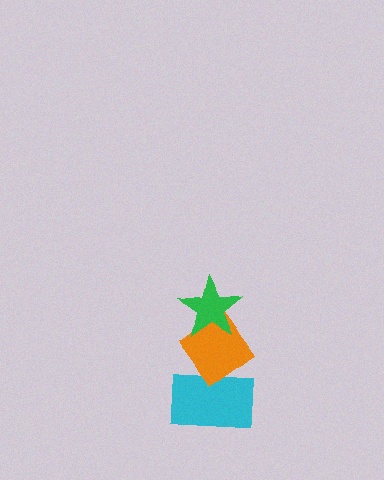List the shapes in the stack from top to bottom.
From top to bottom: the green star, the orange diamond, the cyan rectangle.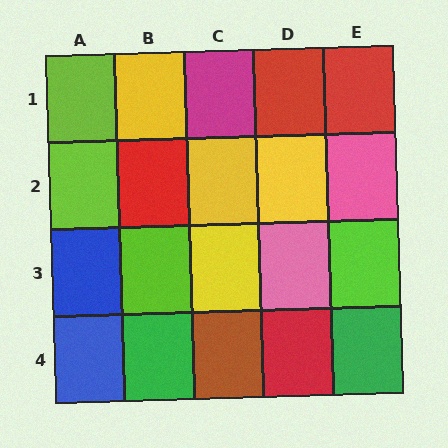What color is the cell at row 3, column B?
Lime.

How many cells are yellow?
4 cells are yellow.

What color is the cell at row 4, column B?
Green.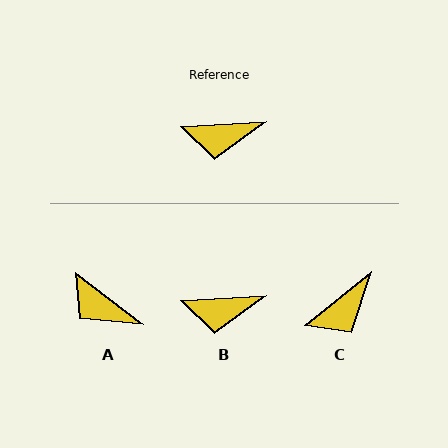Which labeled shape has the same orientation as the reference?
B.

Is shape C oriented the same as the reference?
No, it is off by about 35 degrees.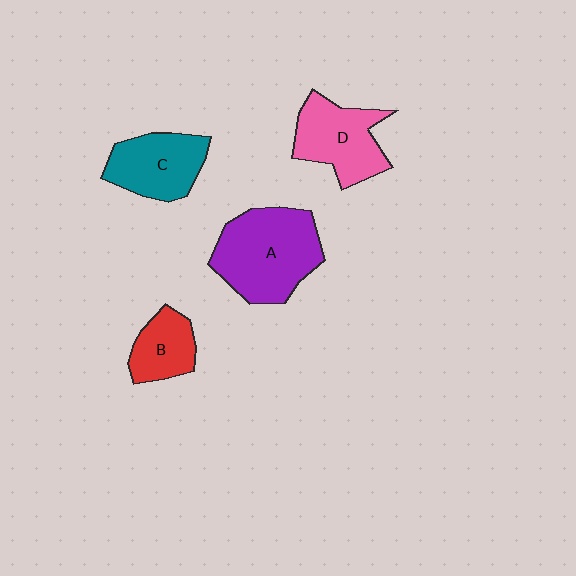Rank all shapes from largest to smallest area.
From largest to smallest: A (purple), D (pink), C (teal), B (red).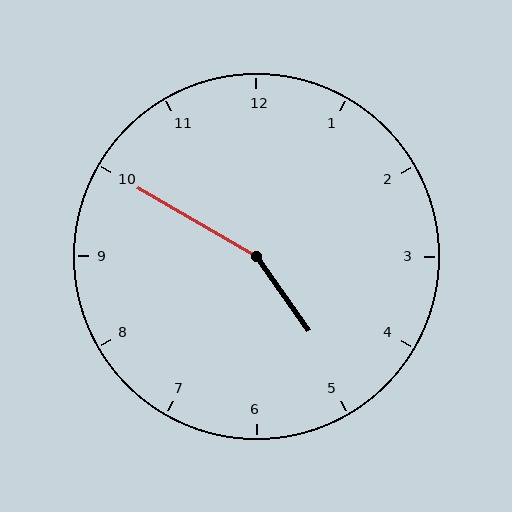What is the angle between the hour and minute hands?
Approximately 155 degrees.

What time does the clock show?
4:50.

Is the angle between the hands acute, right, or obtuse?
It is obtuse.